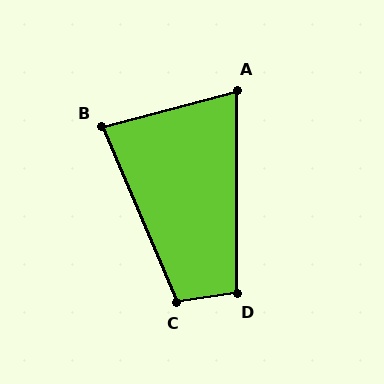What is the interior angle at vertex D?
Approximately 98 degrees (obtuse).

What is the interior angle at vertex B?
Approximately 82 degrees (acute).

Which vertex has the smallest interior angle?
A, at approximately 75 degrees.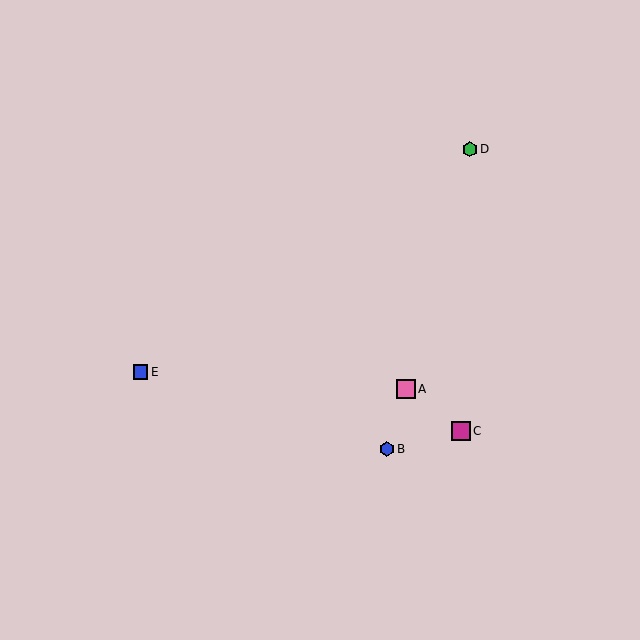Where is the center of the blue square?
The center of the blue square is at (140, 372).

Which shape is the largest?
The magenta square (labeled C) is the largest.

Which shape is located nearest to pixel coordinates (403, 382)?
The pink square (labeled A) at (406, 389) is nearest to that location.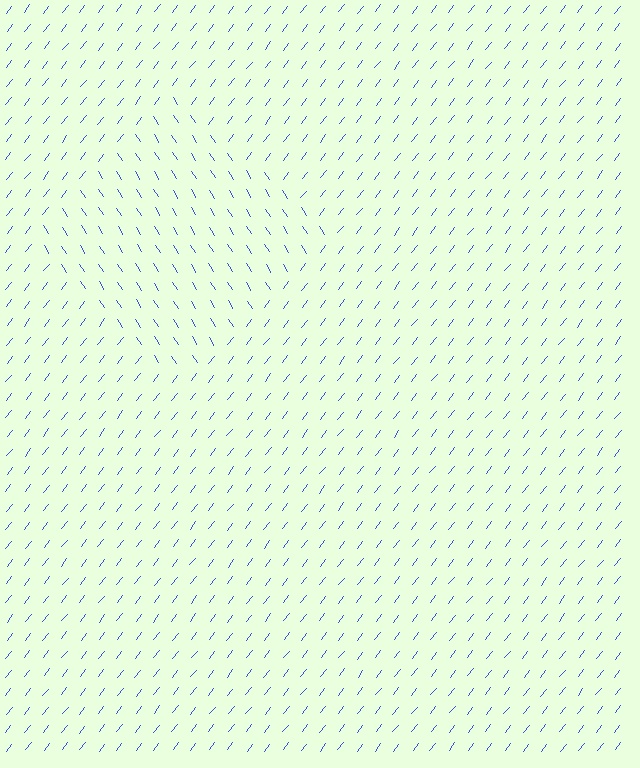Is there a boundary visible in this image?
Yes, there is a texture boundary formed by a change in line orientation.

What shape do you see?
I see a diamond.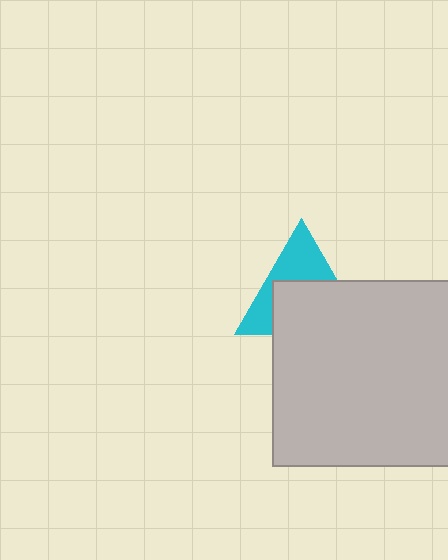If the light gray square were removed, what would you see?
You would see the complete cyan triangle.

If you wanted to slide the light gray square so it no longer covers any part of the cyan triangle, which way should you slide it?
Slide it down — that is the most direct way to separate the two shapes.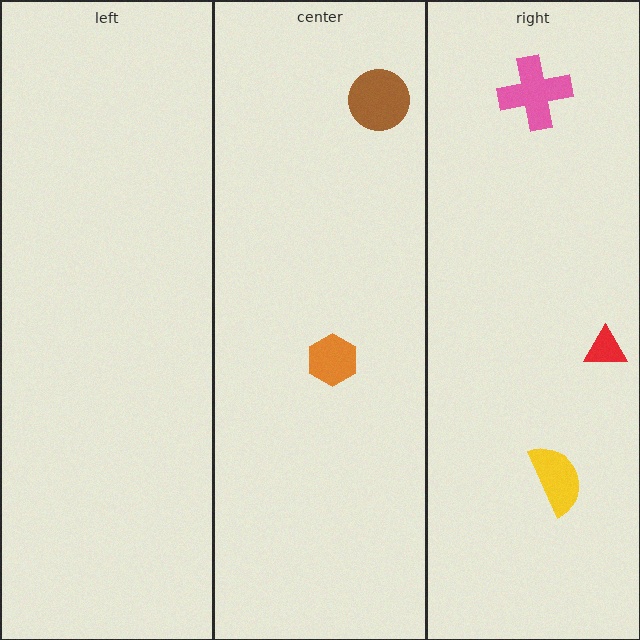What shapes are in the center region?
The orange hexagon, the brown circle.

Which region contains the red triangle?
The right region.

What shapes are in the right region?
The red triangle, the yellow semicircle, the pink cross.